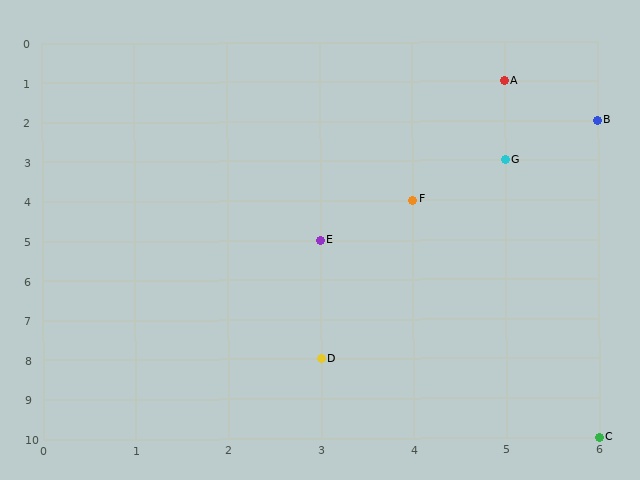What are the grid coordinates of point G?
Point G is at grid coordinates (5, 3).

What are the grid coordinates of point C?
Point C is at grid coordinates (6, 10).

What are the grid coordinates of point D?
Point D is at grid coordinates (3, 8).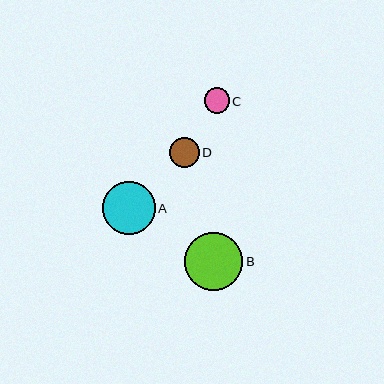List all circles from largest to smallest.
From largest to smallest: B, A, D, C.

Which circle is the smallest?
Circle C is the smallest with a size of approximately 25 pixels.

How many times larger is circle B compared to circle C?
Circle B is approximately 2.3 times the size of circle C.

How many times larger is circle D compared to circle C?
Circle D is approximately 1.2 times the size of circle C.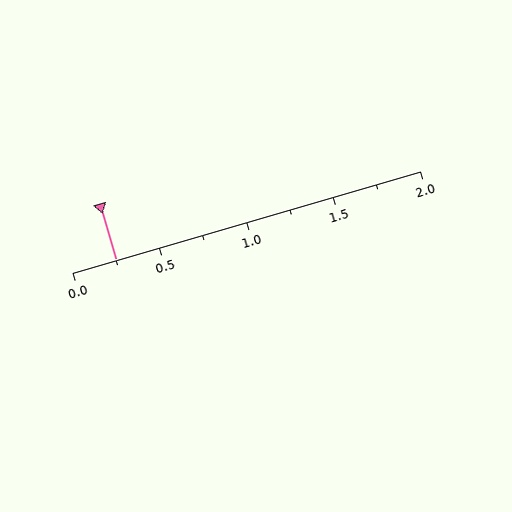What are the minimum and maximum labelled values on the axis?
The axis runs from 0.0 to 2.0.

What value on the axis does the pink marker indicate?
The marker indicates approximately 0.25.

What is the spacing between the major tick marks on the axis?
The major ticks are spaced 0.5 apart.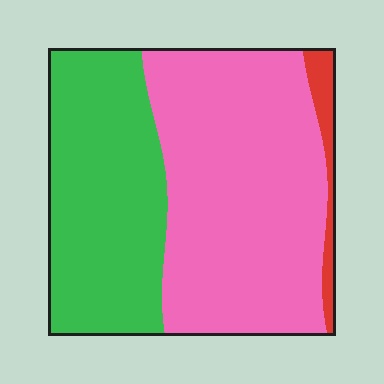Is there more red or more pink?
Pink.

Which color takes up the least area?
Red, at roughly 5%.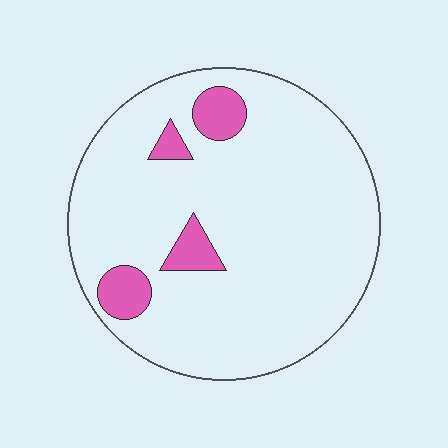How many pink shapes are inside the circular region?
4.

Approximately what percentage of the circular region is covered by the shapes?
Approximately 10%.